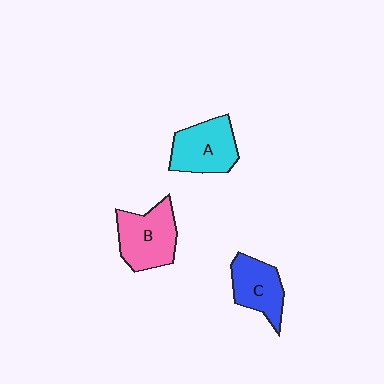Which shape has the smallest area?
Shape C (blue).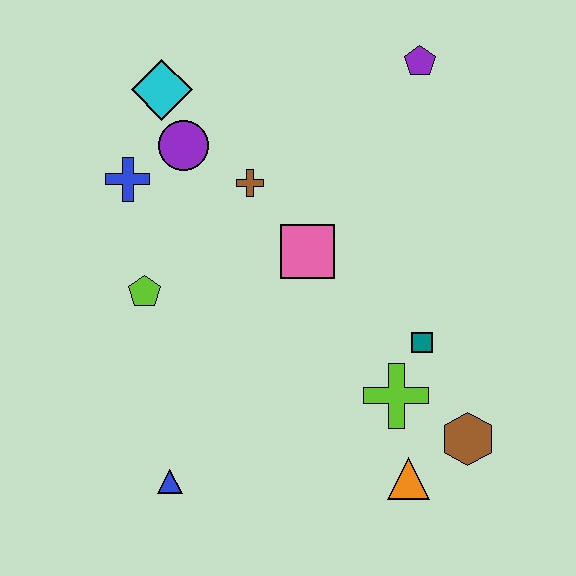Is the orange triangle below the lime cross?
Yes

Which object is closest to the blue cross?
The purple circle is closest to the blue cross.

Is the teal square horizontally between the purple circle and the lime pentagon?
No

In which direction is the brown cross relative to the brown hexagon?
The brown cross is above the brown hexagon.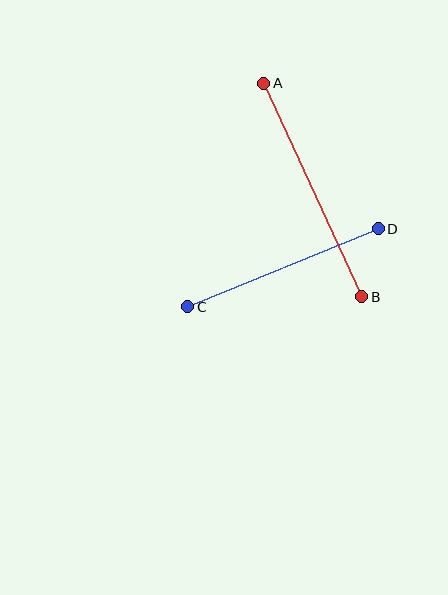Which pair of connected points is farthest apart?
Points A and B are farthest apart.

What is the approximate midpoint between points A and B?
The midpoint is at approximately (313, 190) pixels.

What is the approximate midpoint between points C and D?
The midpoint is at approximately (283, 268) pixels.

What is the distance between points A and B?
The distance is approximately 235 pixels.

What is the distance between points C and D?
The distance is approximately 206 pixels.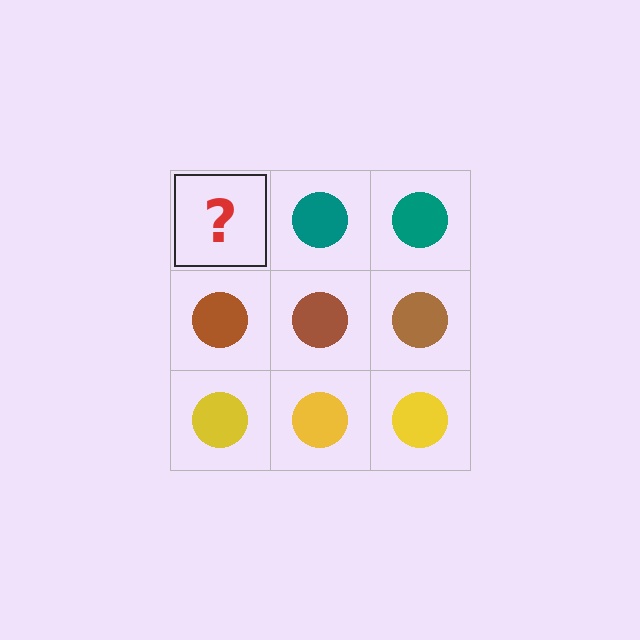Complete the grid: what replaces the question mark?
The question mark should be replaced with a teal circle.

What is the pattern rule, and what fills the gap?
The rule is that each row has a consistent color. The gap should be filled with a teal circle.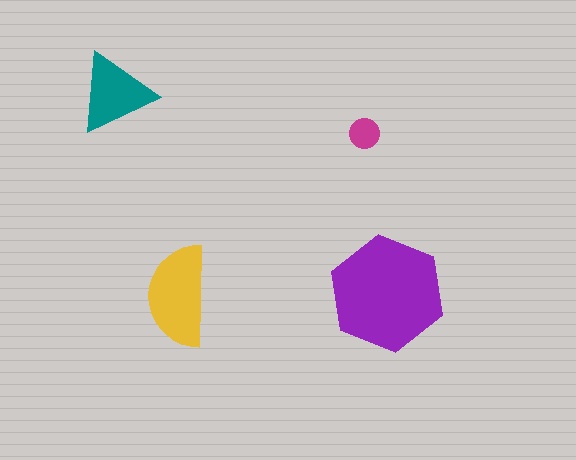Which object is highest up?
The teal triangle is topmost.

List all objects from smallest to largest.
The magenta circle, the teal triangle, the yellow semicircle, the purple hexagon.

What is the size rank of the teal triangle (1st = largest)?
3rd.